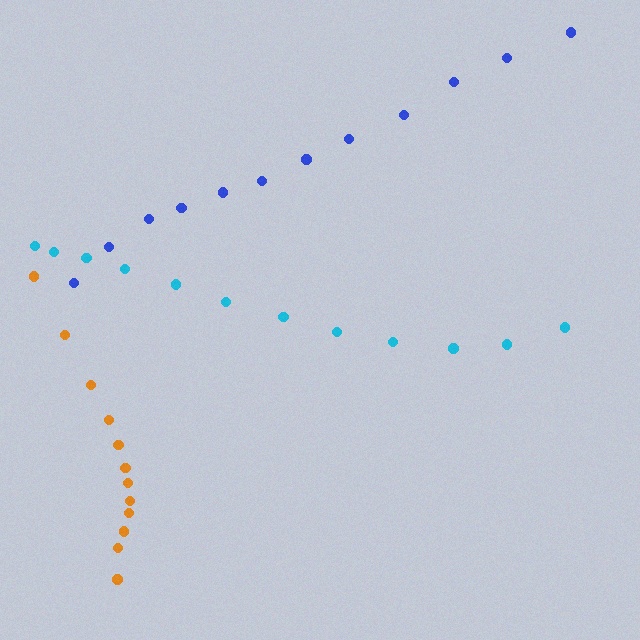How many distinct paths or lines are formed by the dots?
There are 3 distinct paths.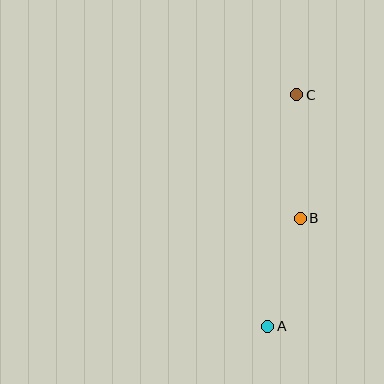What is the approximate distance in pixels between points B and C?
The distance between B and C is approximately 123 pixels.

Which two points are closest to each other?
Points A and B are closest to each other.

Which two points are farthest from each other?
Points A and C are farthest from each other.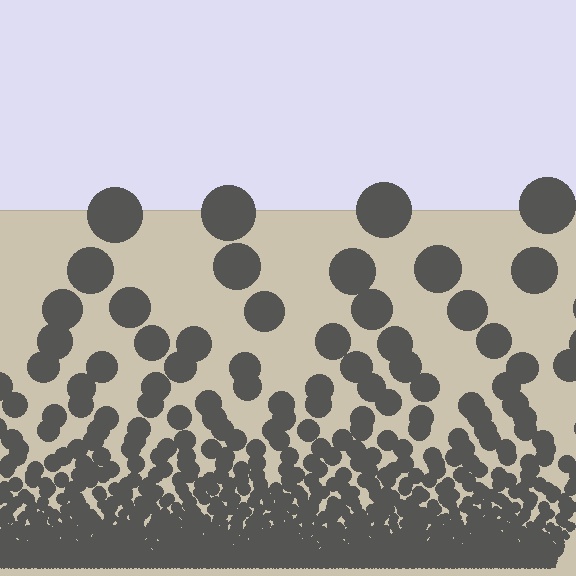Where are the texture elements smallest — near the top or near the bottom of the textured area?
Near the bottom.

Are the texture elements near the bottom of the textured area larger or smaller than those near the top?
Smaller. The gradient is inverted — elements near the bottom are smaller and denser.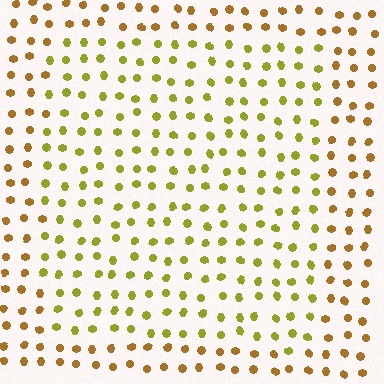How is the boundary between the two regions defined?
The boundary is defined purely by a slight shift in hue (about 34 degrees). Spacing, size, and orientation are identical on both sides.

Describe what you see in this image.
The image is filled with small brown elements in a uniform arrangement. A rectangle-shaped region is visible where the elements are tinted to a slightly different hue, forming a subtle color boundary.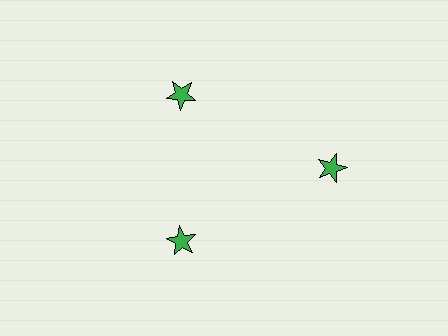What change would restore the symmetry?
The symmetry would be restored by moving it inward, back onto the ring so that all 3 stars sit at equal angles and equal distance from the center.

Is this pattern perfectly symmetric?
No. The 3 green stars are arranged in a ring, but one element near the 3 o'clock position is pushed outward from the center, breaking the 3-fold rotational symmetry.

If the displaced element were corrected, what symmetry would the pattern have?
It would have 3-fold rotational symmetry — the pattern would map onto itself every 120 degrees.